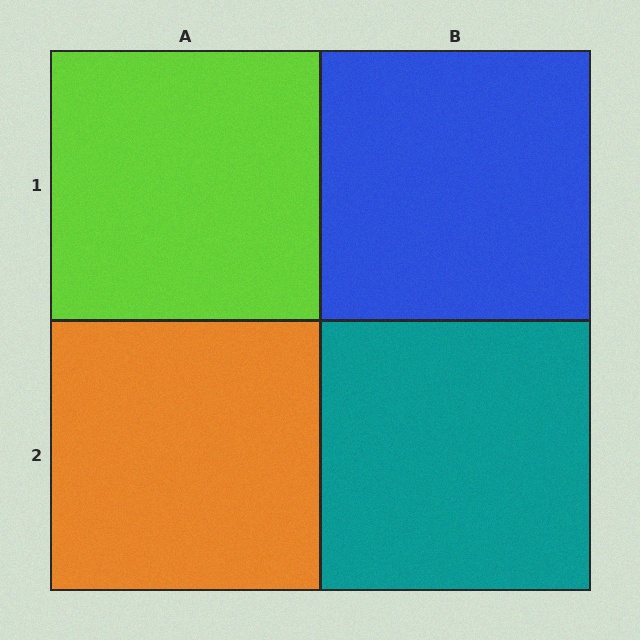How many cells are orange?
1 cell is orange.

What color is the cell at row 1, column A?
Lime.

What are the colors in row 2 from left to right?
Orange, teal.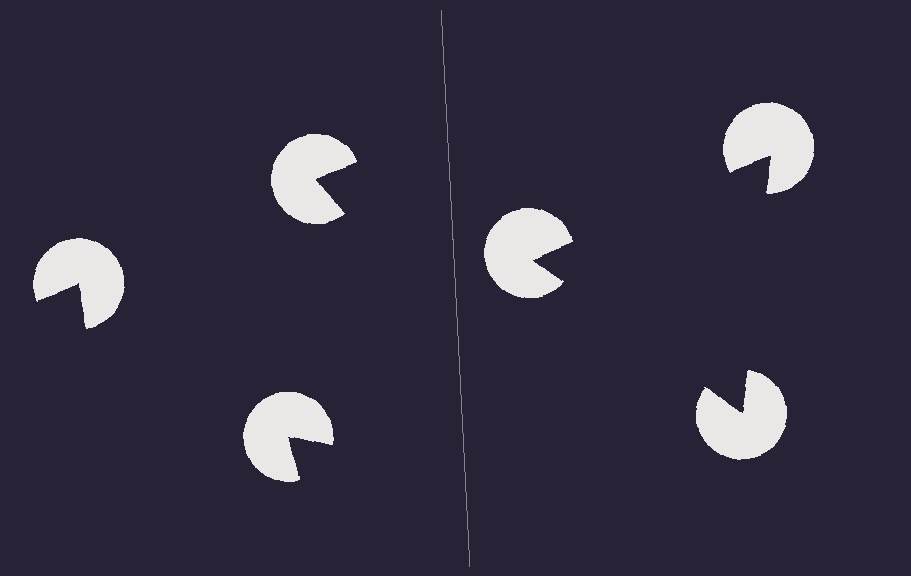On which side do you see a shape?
An illusory triangle appears on the right side. On the left side the wedge cuts are rotated, so no coherent shape forms.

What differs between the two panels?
The pac-man discs are positioned identically on both sides; only the wedge orientations differ. On the right they align to a triangle; on the left they are misaligned.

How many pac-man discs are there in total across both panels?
6 — 3 on each side.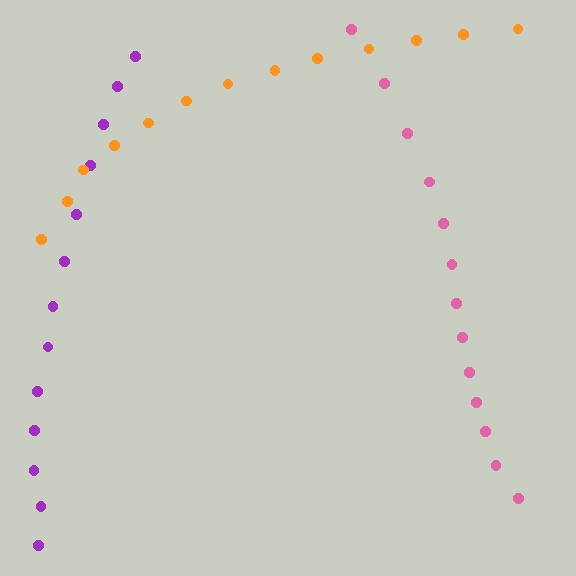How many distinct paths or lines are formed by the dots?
There are 3 distinct paths.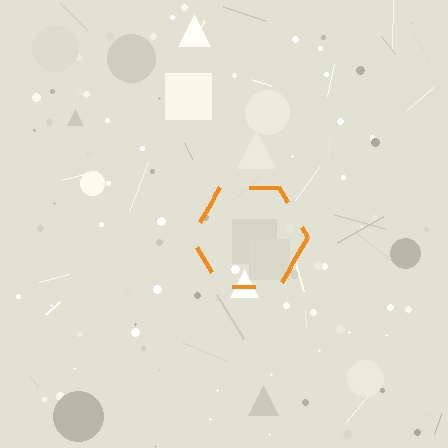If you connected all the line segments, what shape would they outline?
They would outline a hexagon.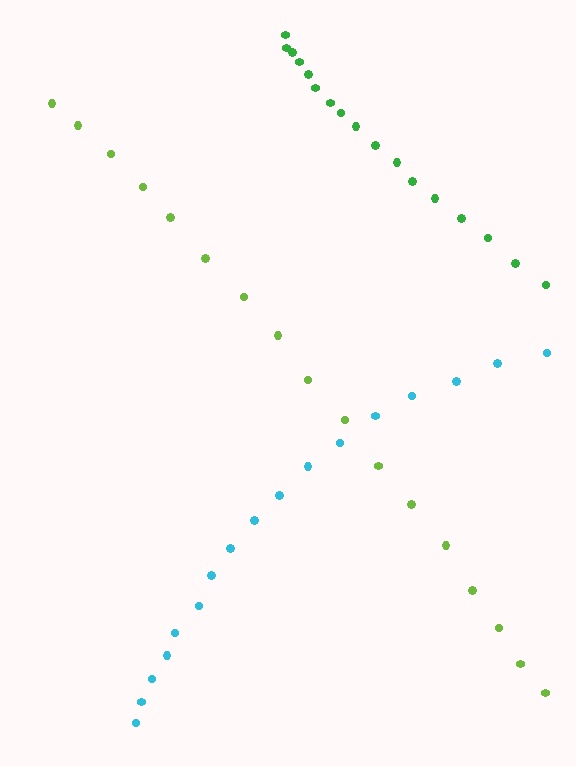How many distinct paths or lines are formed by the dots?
There are 3 distinct paths.